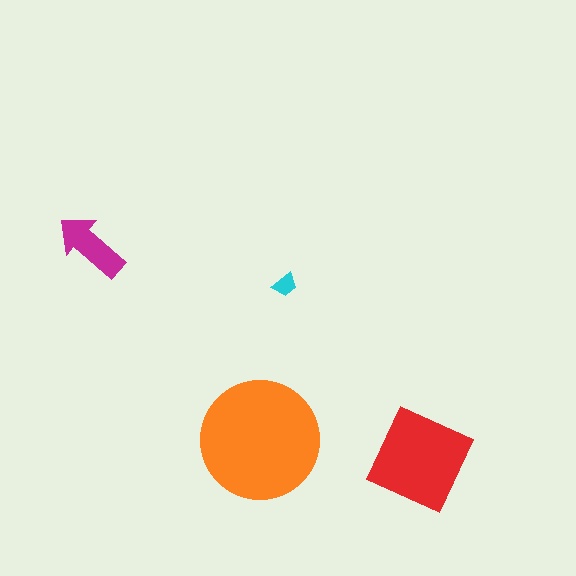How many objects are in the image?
There are 4 objects in the image.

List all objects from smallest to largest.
The cyan trapezoid, the magenta arrow, the red diamond, the orange circle.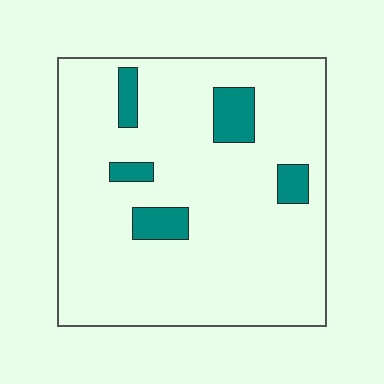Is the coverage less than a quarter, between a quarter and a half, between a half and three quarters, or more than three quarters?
Less than a quarter.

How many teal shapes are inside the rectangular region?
5.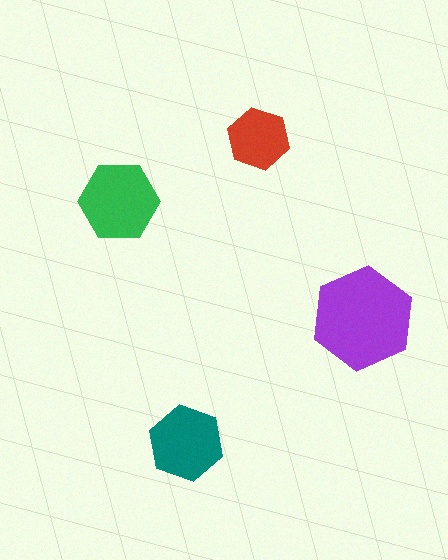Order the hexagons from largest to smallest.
the purple one, the green one, the teal one, the red one.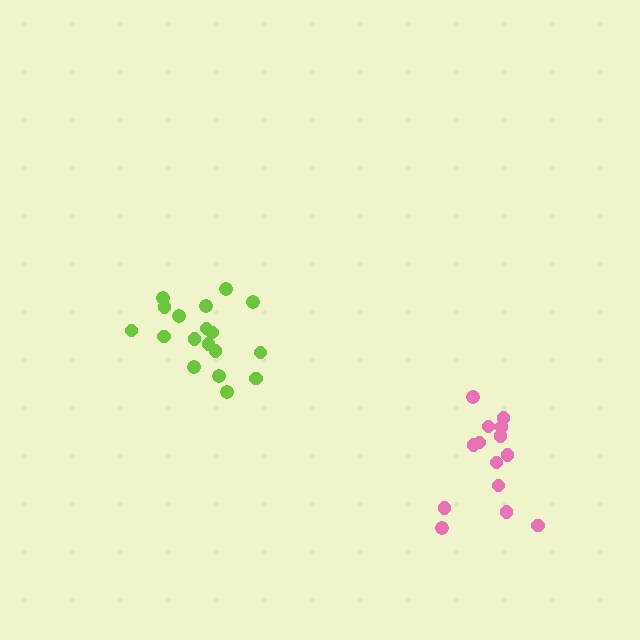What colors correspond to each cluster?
The clusters are colored: lime, pink.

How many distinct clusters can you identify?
There are 2 distinct clusters.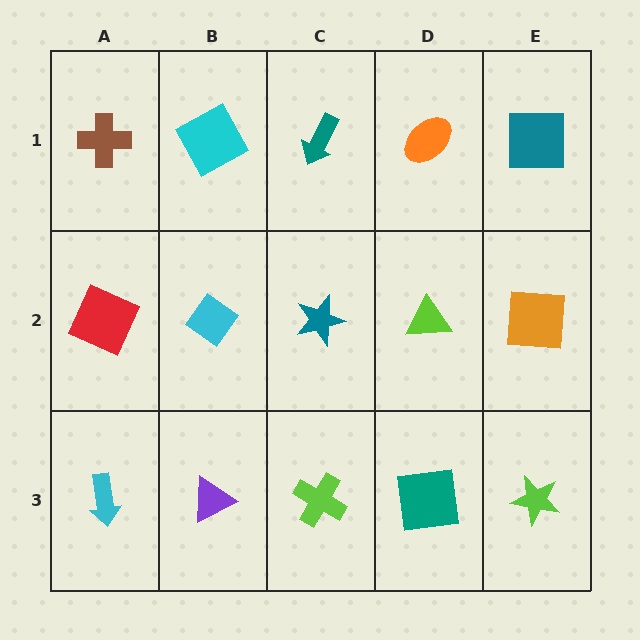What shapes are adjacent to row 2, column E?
A teal square (row 1, column E), a lime star (row 3, column E), a lime triangle (row 2, column D).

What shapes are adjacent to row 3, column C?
A teal star (row 2, column C), a purple triangle (row 3, column B), a teal square (row 3, column D).